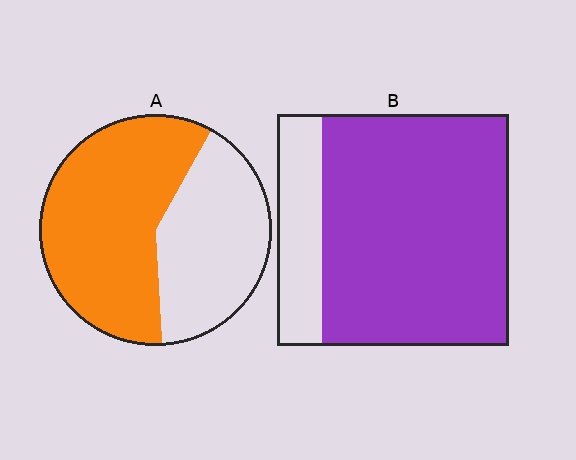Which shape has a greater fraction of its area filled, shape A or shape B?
Shape B.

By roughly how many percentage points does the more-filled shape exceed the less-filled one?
By roughly 20 percentage points (B over A).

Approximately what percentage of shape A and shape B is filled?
A is approximately 60% and B is approximately 80%.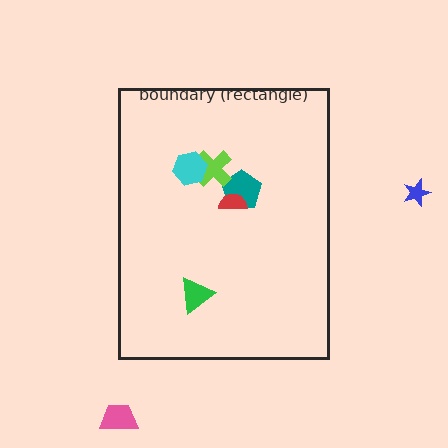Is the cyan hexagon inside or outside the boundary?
Inside.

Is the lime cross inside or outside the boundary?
Inside.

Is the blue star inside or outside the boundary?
Outside.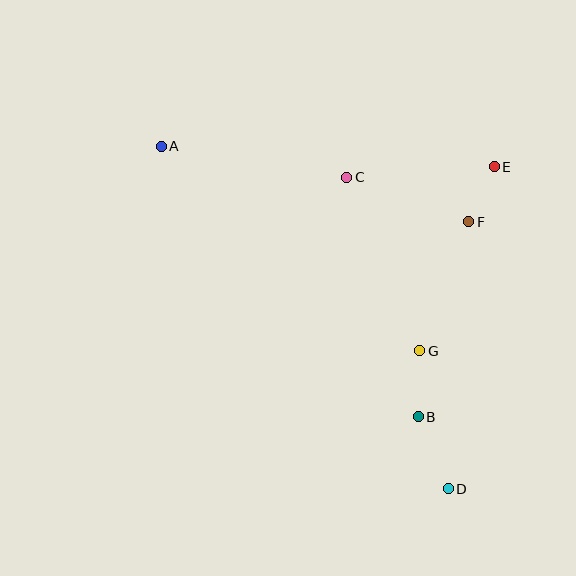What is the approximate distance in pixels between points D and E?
The distance between D and E is approximately 325 pixels.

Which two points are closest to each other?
Points E and F are closest to each other.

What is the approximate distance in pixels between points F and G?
The distance between F and G is approximately 138 pixels.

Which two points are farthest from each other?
Points A and D are farthest from each other.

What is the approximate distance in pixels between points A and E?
The distance between A and E is approximately 333 pixels.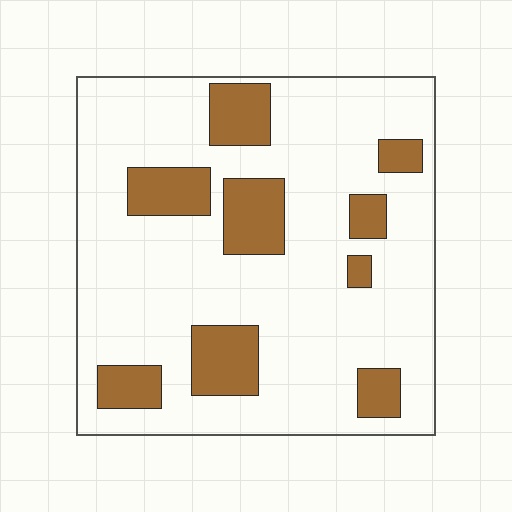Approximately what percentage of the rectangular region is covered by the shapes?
Approximately 20%.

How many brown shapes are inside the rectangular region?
9.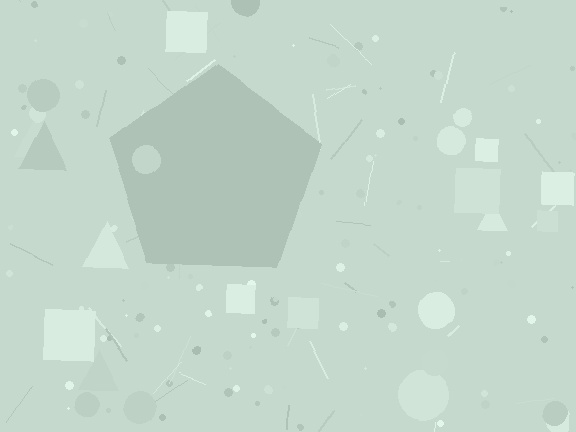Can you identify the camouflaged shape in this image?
The camouflaged shape is a pentagon.